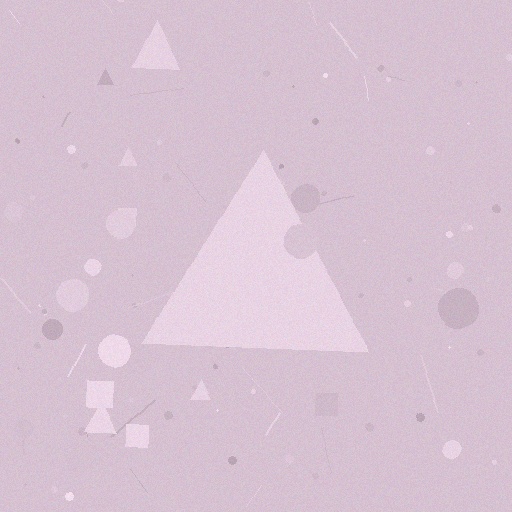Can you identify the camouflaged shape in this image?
The camouflaged shape is a triangle.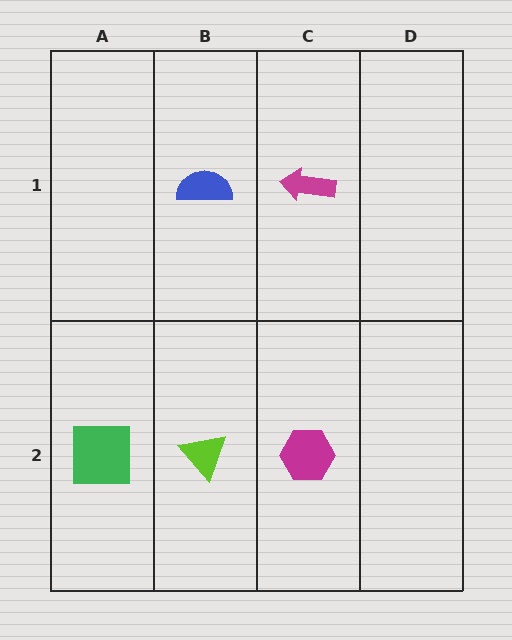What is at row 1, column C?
A magenta arrow.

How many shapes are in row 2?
3 shapes.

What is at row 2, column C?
A magenta hexagon.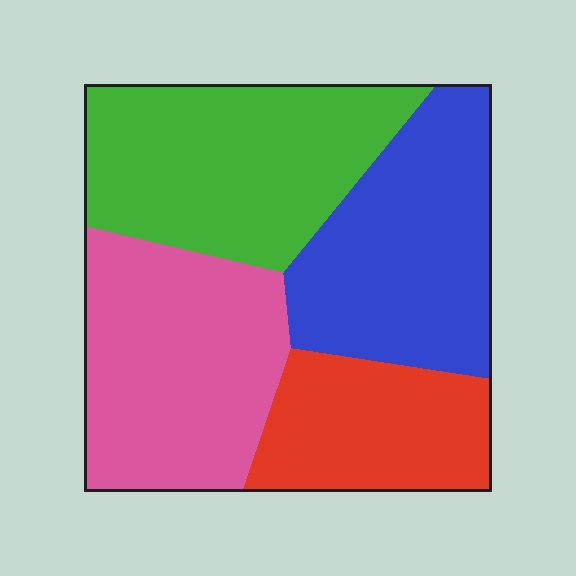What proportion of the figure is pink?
Pink takes up about one quarter (1/4) of the figure.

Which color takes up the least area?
Red, at roughly 20%.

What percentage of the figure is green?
Green takes up about one quarter (1/4) of the figure.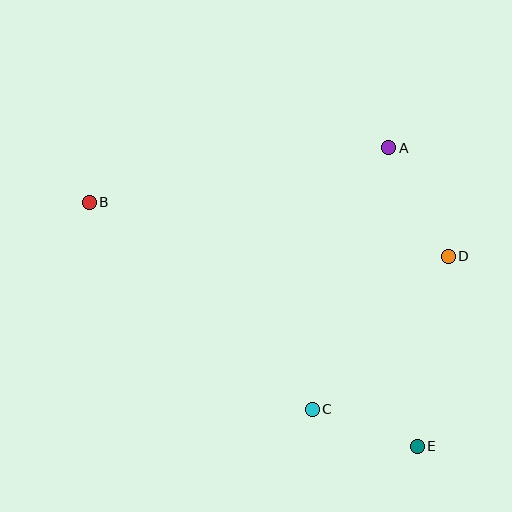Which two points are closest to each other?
Points C and E are closest to each other.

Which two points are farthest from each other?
Points B and E are farthest from each other.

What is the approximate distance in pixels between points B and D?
The distance between B and D is approximately 363 pixels.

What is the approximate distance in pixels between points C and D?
The distance between C and D is approximately 205 pixels.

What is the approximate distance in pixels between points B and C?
The distance between B and C is approximately 304 pixels.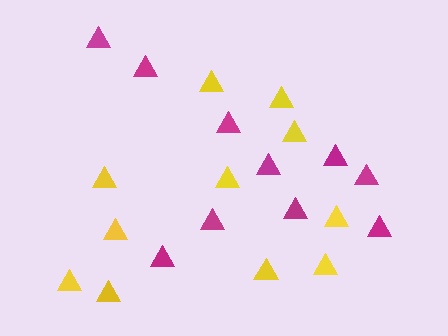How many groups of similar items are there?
There are 2 groups: one group of yellow triangles (11) and one group of magenta triangles (10).